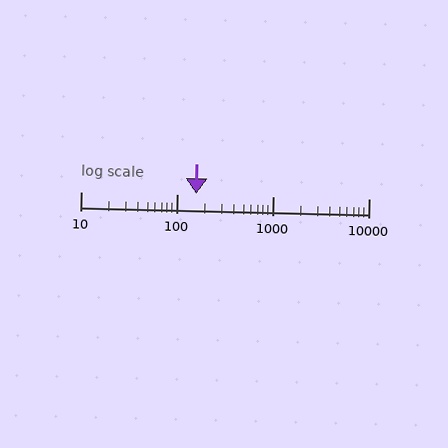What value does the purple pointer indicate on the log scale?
The pointer indicates approximately 160.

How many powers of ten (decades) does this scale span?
The scale spans 3 decades, from 10 to 10000.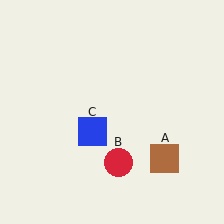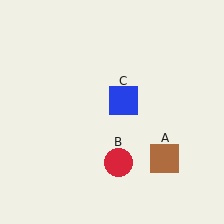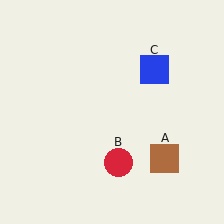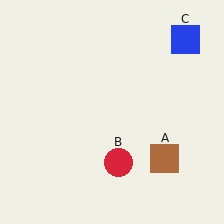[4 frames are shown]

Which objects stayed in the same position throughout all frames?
Brown square (object A) and red circle (object B) remained stationary.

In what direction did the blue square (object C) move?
The blue square (object C) moved up and to the right.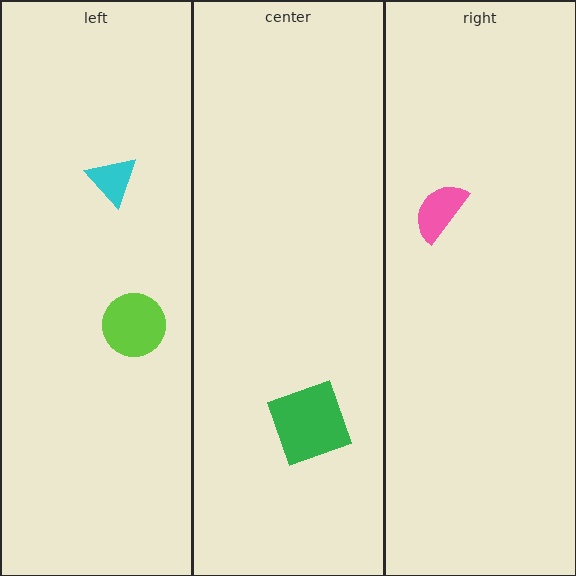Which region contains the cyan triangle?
The left region.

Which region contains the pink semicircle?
The right region.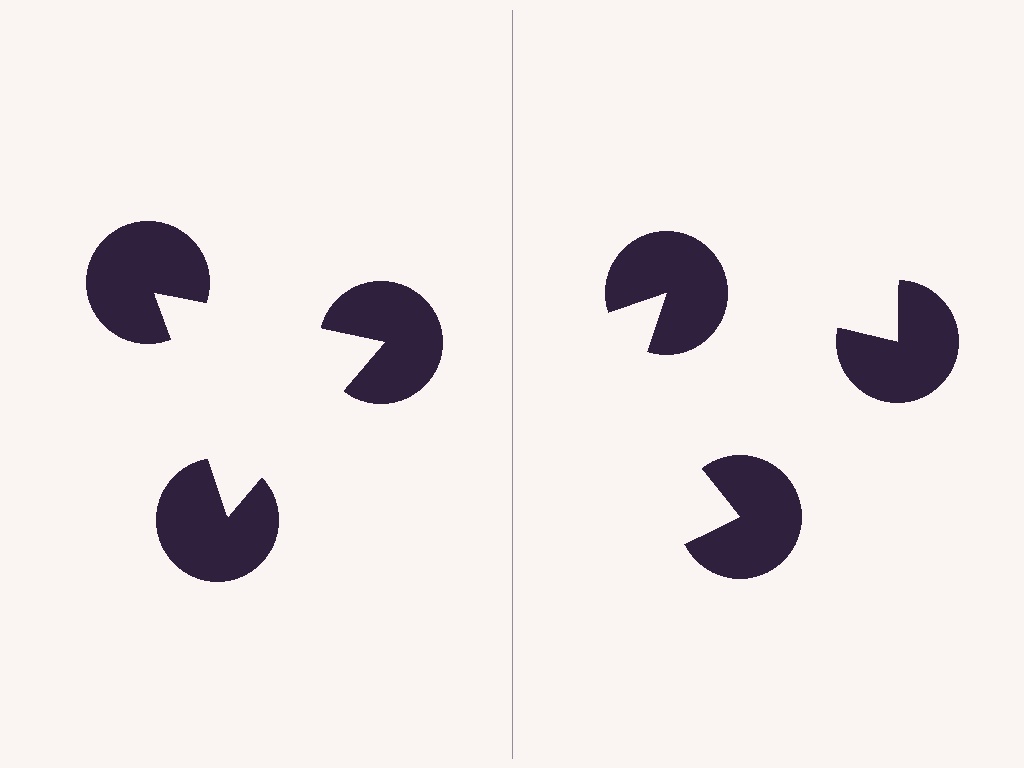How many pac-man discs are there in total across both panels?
6 — 3 on each side.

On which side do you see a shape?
An illusory triangle appears on the left side. On the right side the wedge cuts are rotated, so no coherent shape forms.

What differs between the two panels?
The pac-man discs are positioned identically on both sides; only the wedge orientations differ. On the left they align to a triangle; on the right they are misaligned.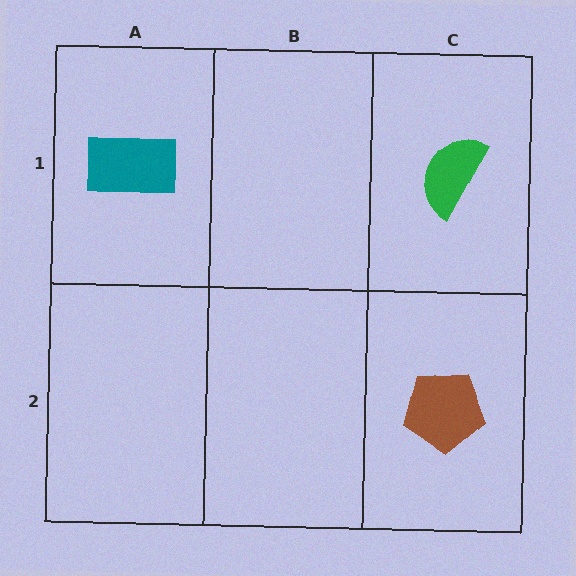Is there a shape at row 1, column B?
No, that cell is empty.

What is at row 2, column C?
A brown pentagon.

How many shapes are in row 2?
1 shape.